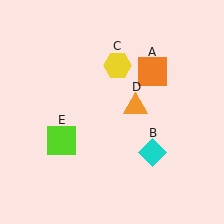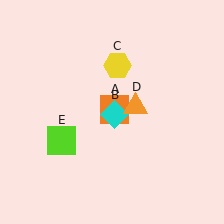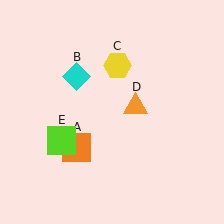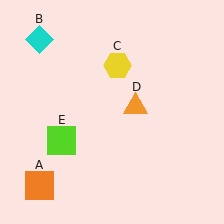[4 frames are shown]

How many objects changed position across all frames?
2 objects changed position: orange square (object A), cyan diamond (object B).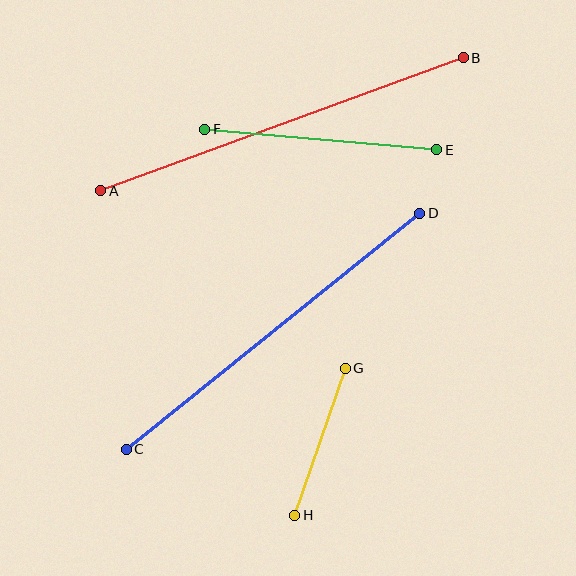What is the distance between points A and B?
The distance is approximately 386 pixels.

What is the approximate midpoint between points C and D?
The midpoint is at approximately (273, 331) pixels.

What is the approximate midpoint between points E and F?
The midpoint is at approximately (321, 140) pixels.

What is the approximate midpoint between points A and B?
The midpoint is at approximately (282, 124) pixels.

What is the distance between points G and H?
The distance is approximately 155 pixels.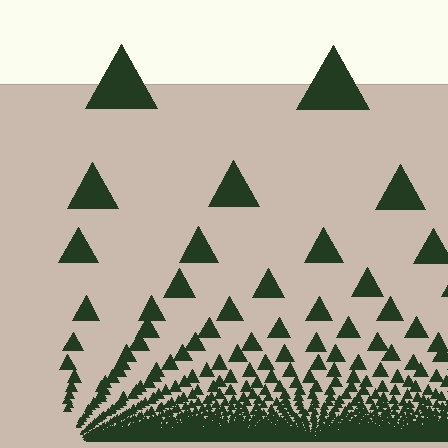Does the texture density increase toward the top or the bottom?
Density increases toward the bottom.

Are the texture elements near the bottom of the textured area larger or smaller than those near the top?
Smaller. The gradient is inverted — elements near the bottom are smaller and denser.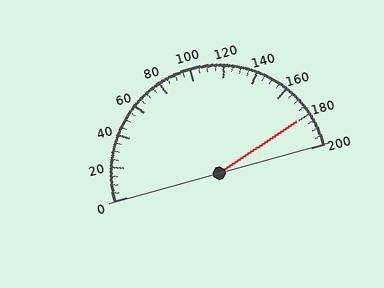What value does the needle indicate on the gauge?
The needle indicates approximately 180.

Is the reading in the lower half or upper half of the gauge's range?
The reading is in the upper half of the range (0 to 200).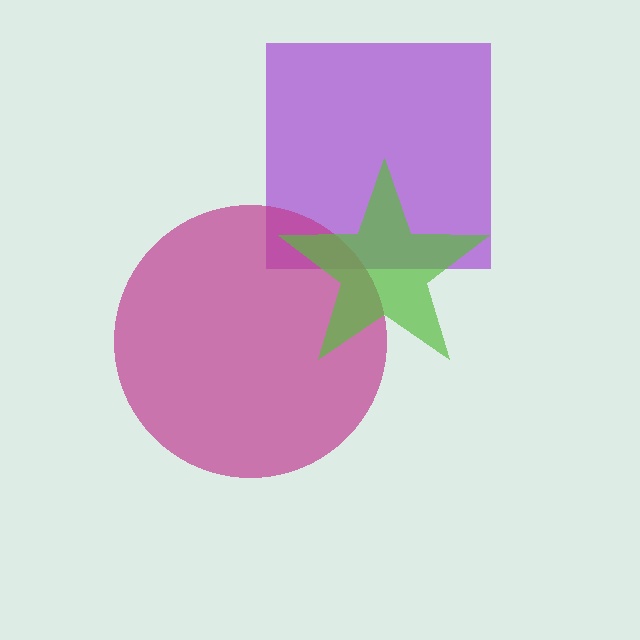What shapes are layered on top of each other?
The layered shapes are: a purple square, a magenta circle, a lime star.